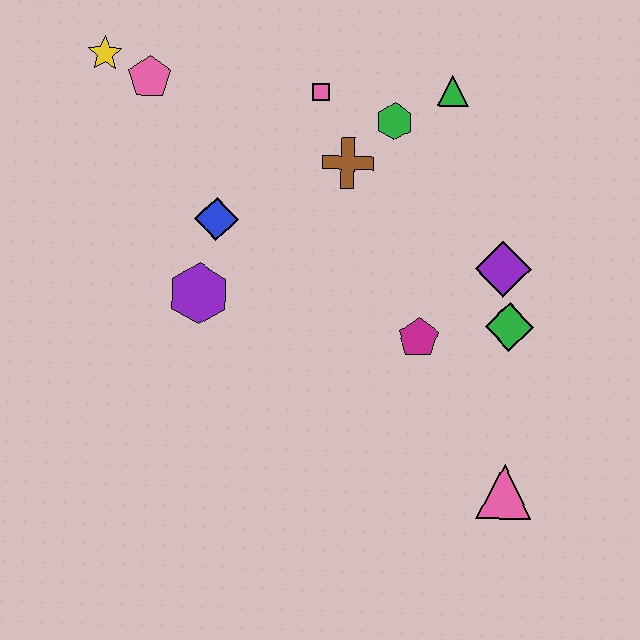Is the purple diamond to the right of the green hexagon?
Yes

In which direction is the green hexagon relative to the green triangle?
The green hexagon is to the left of the green triangle.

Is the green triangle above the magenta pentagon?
Yes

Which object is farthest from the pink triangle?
The yellow star is farthest from the pink triangle.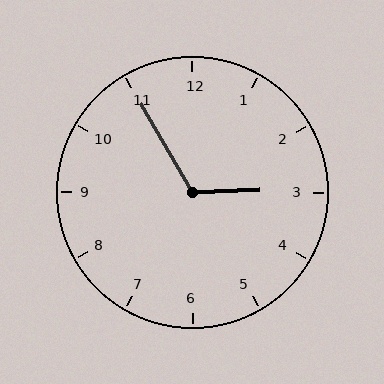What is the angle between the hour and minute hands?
Approximately 118 degrees.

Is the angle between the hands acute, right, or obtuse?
It is obtuse.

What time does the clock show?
2:55.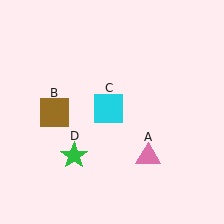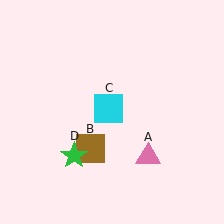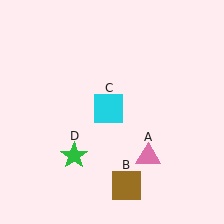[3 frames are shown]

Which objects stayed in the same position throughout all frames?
Pink triangle (object A) and cyan square (object C) and green star (object D) remained stationary.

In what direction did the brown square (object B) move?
The brown square (object B) moved down and to the right.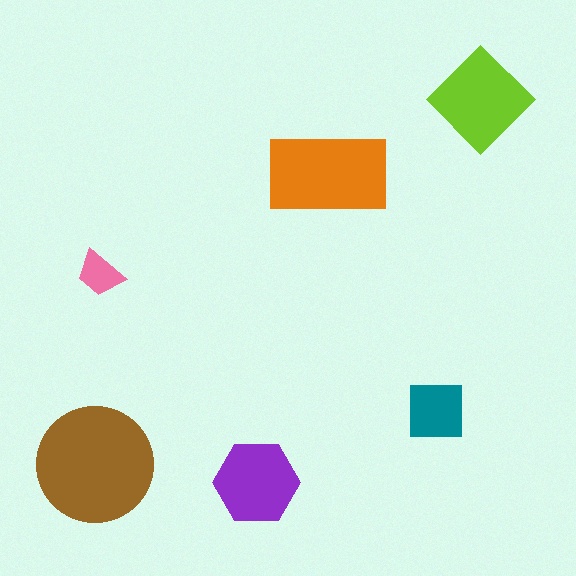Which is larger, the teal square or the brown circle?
The brown circle.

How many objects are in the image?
There are 6 objects in the image.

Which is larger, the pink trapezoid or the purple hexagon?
The purple hexagon.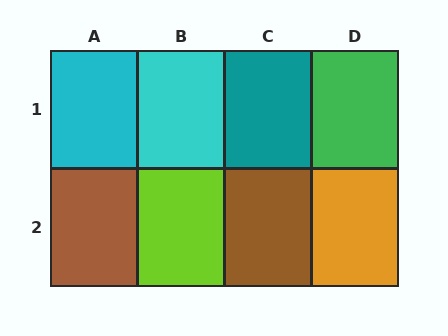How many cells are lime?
1 cell is lime.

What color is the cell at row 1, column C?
Teal.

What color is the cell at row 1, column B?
Cyan.